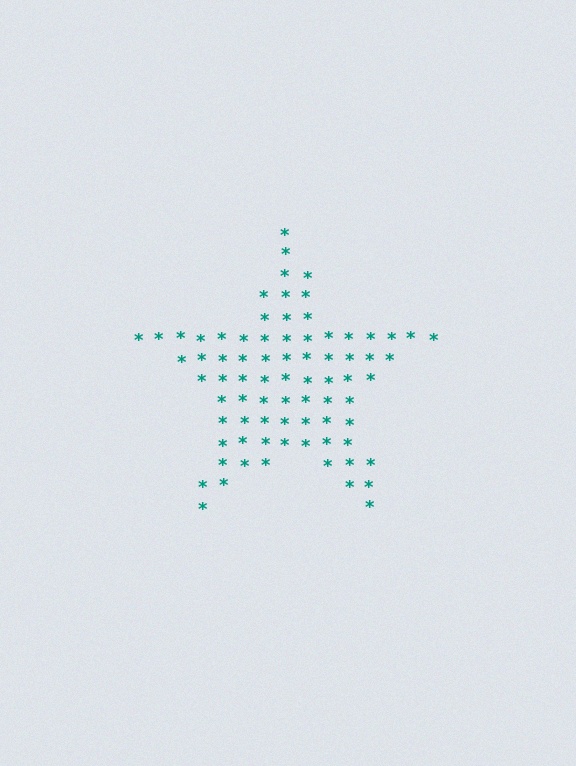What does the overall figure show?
The overall figure shows a star.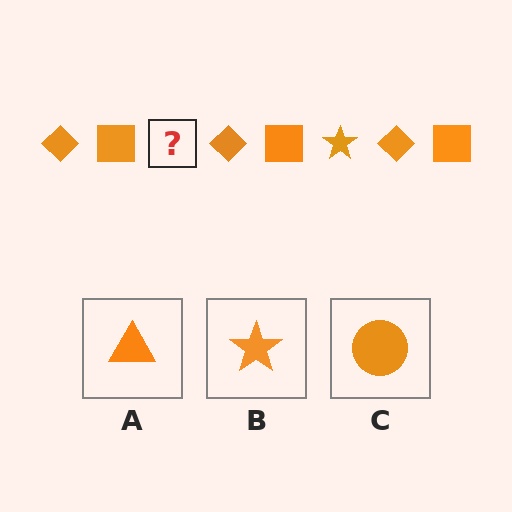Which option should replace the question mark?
Option B.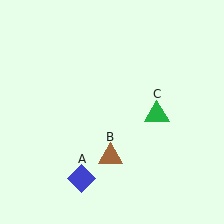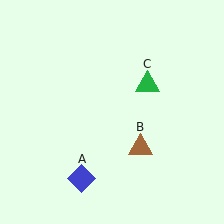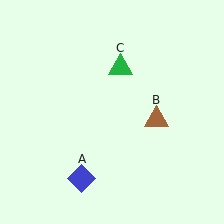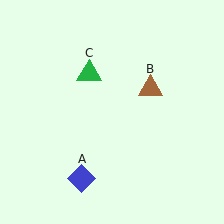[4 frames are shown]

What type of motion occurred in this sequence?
The brown triangle (object B), green triangle (object C) rotated counterclockwise around the center of the scene.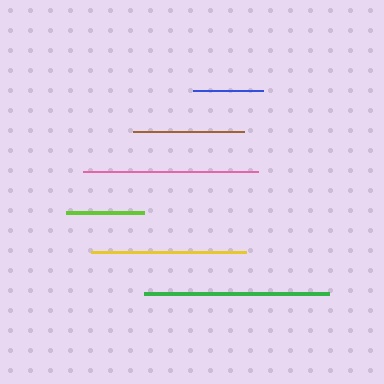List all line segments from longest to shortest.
From longest to shortest: green, pink, yellow, brown, lime, blue.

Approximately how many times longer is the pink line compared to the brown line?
The pink line is approximately 1.6 times the length of the brown line.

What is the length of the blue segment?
The blue segment is approximately 70 pixels long.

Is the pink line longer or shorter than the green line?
The green line is longer than the pink line.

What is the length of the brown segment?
The brown segment is approximately 111 pixels long.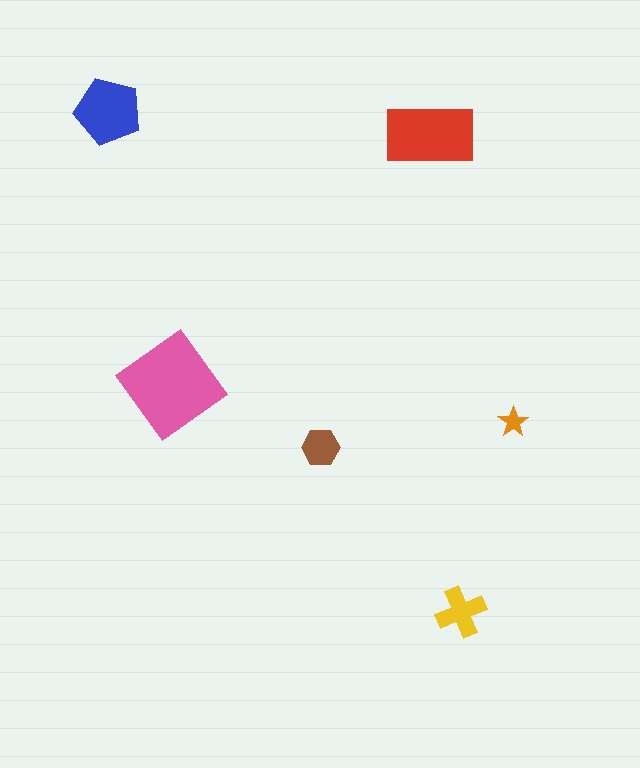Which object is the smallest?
The orange star.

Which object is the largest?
The pink diamond.